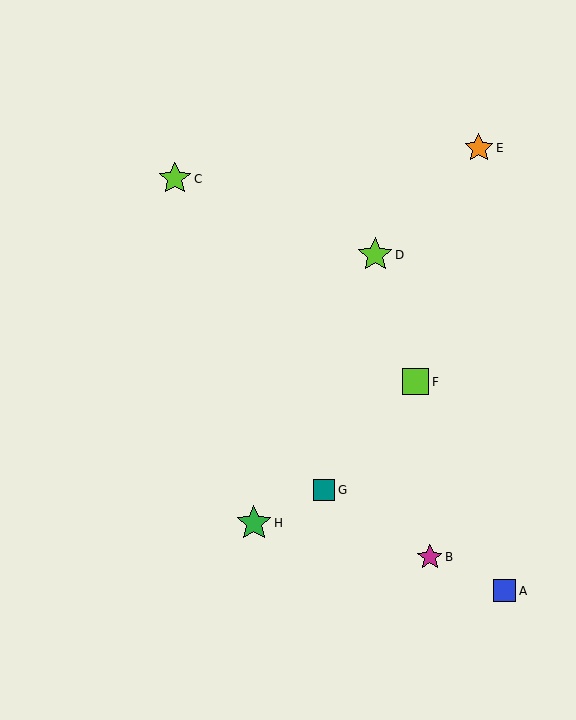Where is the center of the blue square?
The center of the blue square is at (505, 591).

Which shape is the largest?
The green star (labeled H) is the largest.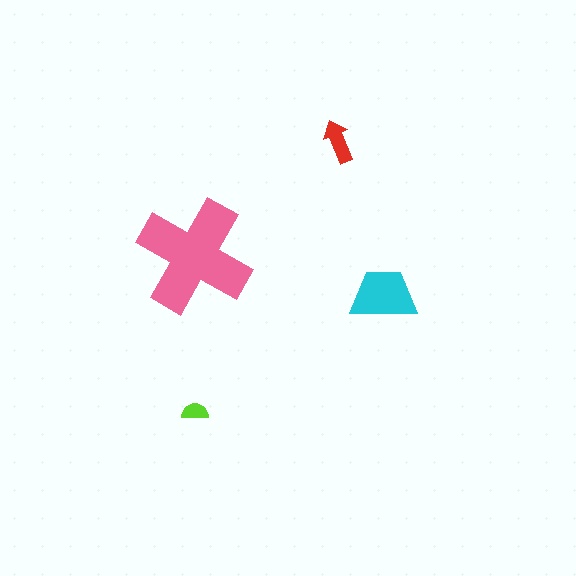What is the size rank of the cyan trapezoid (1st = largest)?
2nd.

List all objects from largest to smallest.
The pink cross, the cyan trapezoid, the red arrow, the lime semicircle.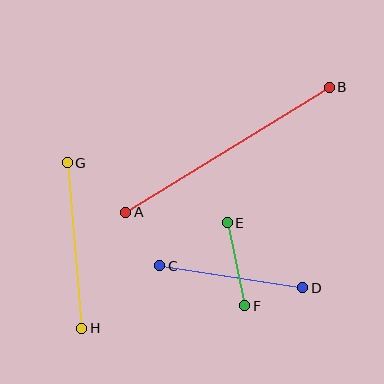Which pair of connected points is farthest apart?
Points A and B are farthest apart.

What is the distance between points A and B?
The distance is approximately 239 pixels.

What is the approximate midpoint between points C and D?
The midpoint is at approximately (231, 277) pixels.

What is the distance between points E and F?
The distance is approximately 85 pixels.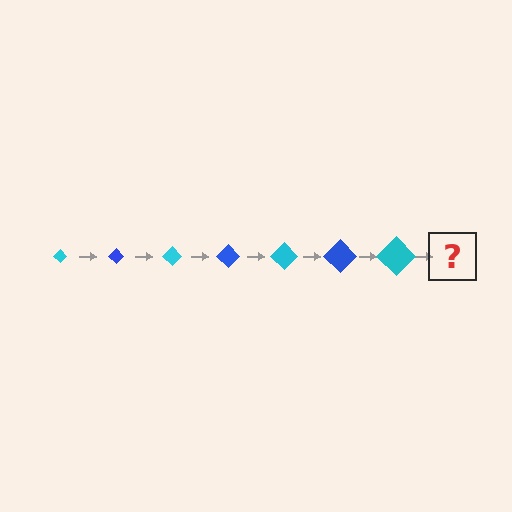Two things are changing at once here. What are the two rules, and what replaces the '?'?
The two rules are that the diamond grows larger each step and the color cycles through cyan and blue. The '?' should be a blue diamond, larger than the previous one.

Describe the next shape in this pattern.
It should be a blue diamond, larger than the previous one.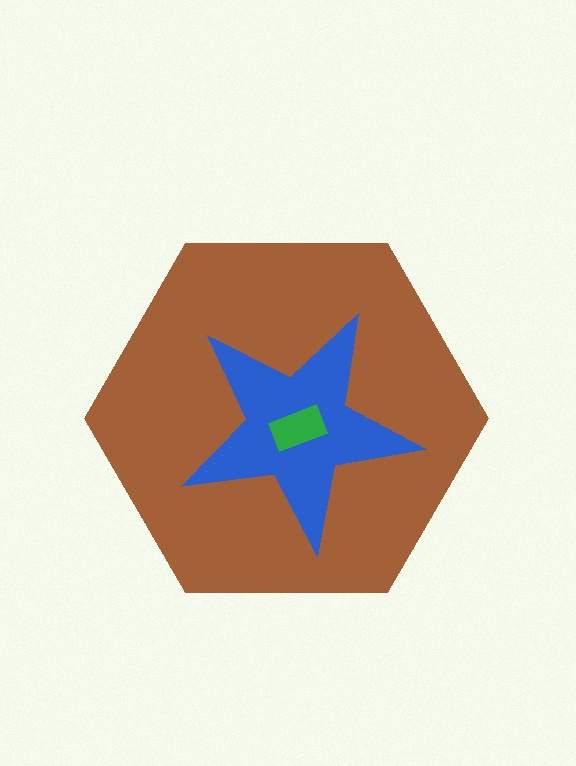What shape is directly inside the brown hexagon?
The blue star.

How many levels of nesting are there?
3.